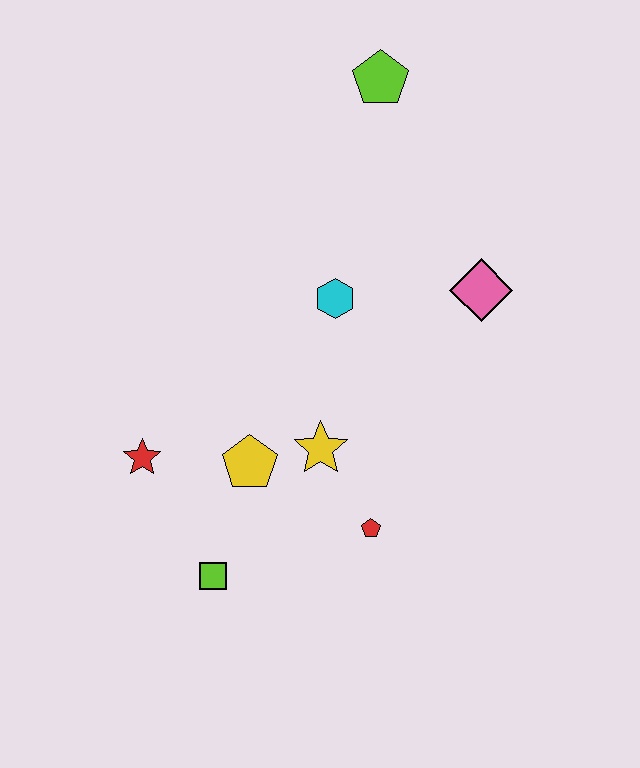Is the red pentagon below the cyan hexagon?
Yes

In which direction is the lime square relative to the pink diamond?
The lime square is below the pink diamond.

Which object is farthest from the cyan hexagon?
The lime square is farthest from the cyan hexagon.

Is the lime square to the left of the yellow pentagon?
Yes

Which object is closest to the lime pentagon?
The cyan hexagon is closest to the lime pentagon.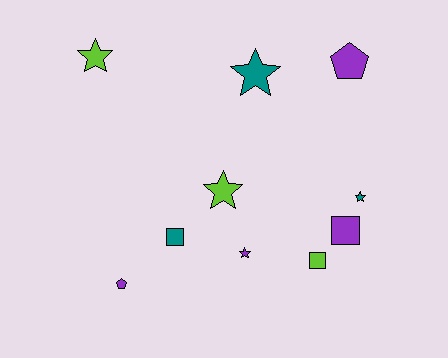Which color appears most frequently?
Purple, with 4 objects.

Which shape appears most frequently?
Star, with 5 objects.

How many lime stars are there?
There are 2 lime stars.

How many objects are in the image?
There are 10 objects.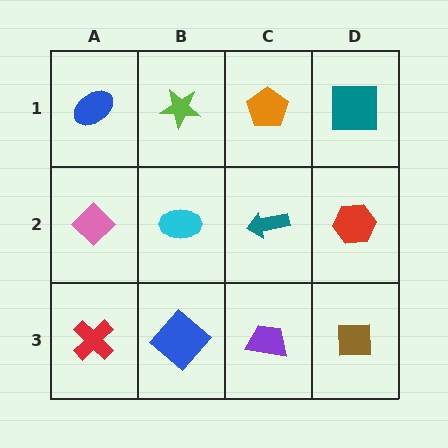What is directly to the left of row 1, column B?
A blue ellipse.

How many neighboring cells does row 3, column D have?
2.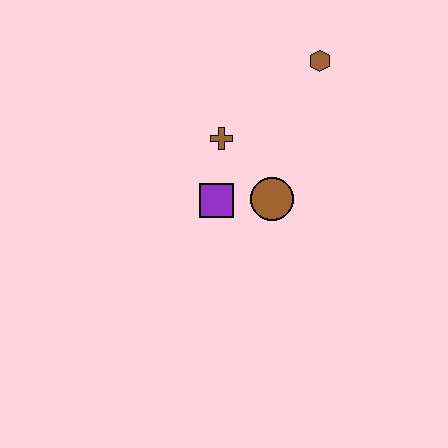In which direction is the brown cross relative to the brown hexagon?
The brown cross is to the left of the brown hexagon.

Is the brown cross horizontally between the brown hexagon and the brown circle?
No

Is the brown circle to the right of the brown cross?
Yes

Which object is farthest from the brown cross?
The brown hexagon is farthest from the brown cross.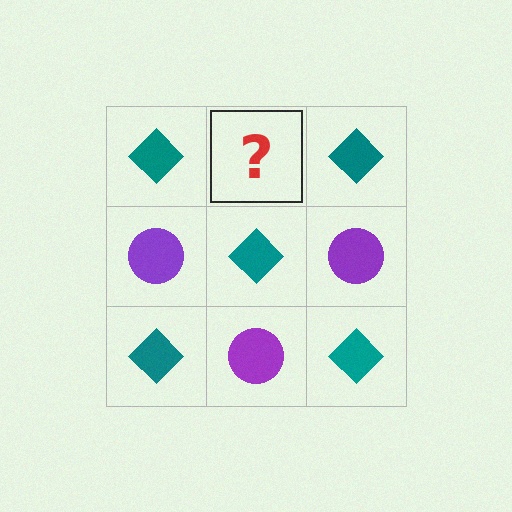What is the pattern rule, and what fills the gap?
The rule is that it alternates teal diamond and purple circle in a checkerboard pattern. The gap should be filled with a purple circle.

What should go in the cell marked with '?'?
The missing cell should contain a purple circle.